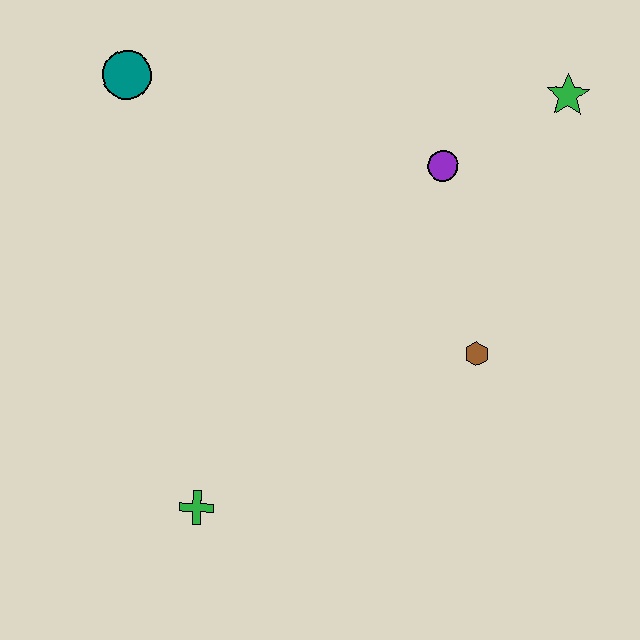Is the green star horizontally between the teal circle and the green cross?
No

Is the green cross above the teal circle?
No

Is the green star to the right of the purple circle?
Yes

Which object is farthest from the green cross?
The green star is farthest from the green cross.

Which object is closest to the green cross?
The brown hexagon is closest to the green cross.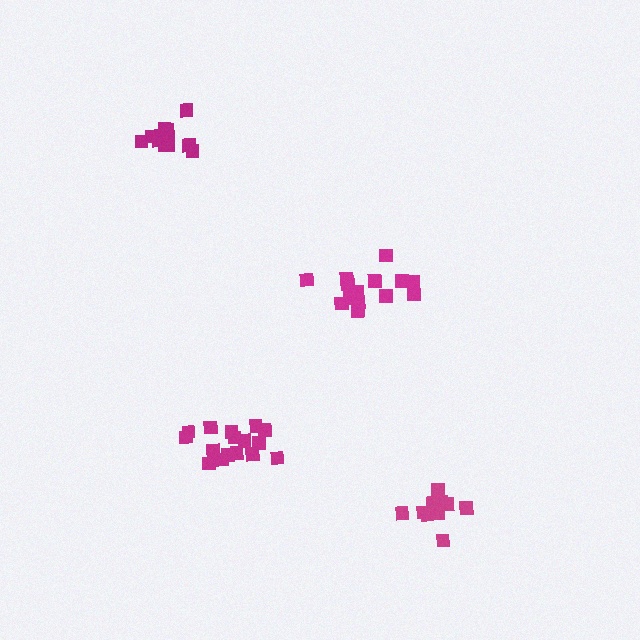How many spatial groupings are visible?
There are 4 spatial groupings.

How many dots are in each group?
Group 1: 12 dots, Group 2: 16 dots, Group 3: 15 dots, Group 4: 11 dots (54 total).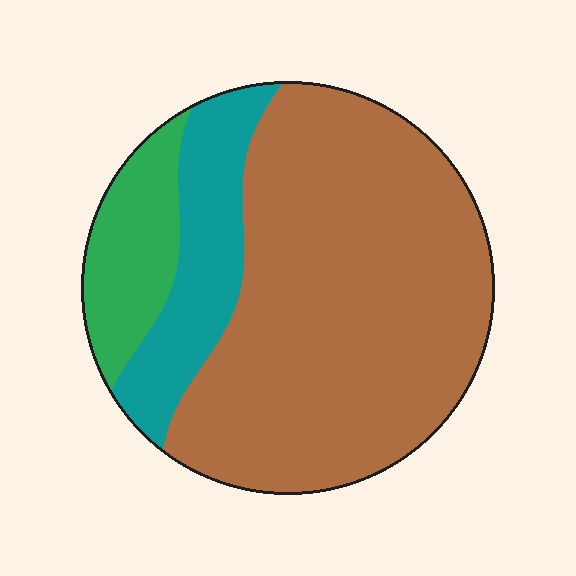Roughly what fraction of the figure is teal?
Teal takes up about one sixth (1/6) of the figure.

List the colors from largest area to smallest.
From largest to smallest: brown, teal, green.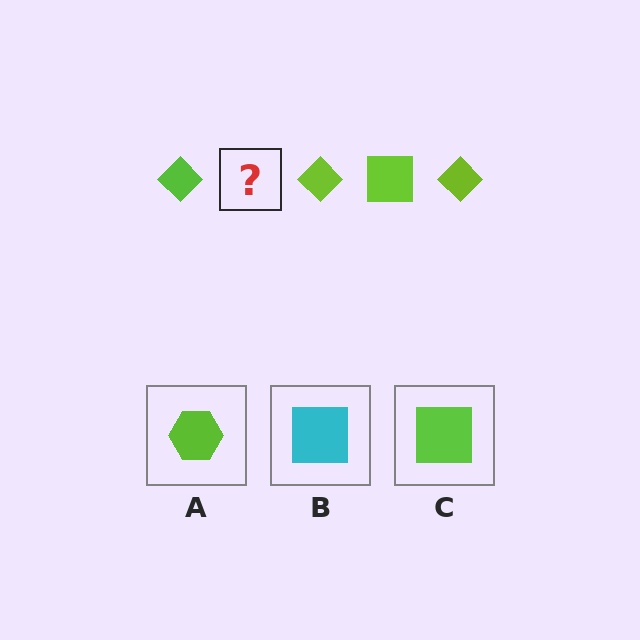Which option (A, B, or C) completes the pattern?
C.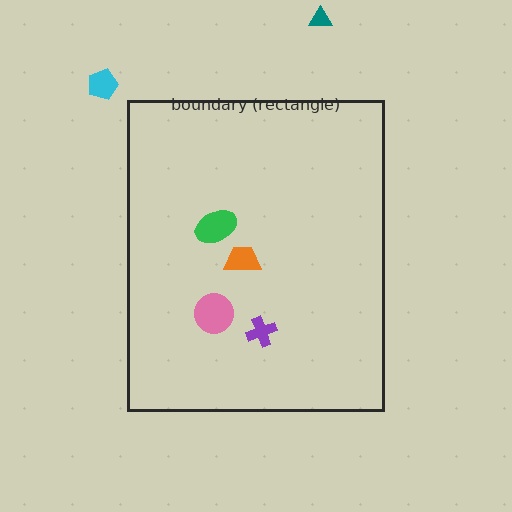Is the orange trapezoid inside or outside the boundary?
Inside.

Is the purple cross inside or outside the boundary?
Inside.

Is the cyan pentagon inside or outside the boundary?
Outside.